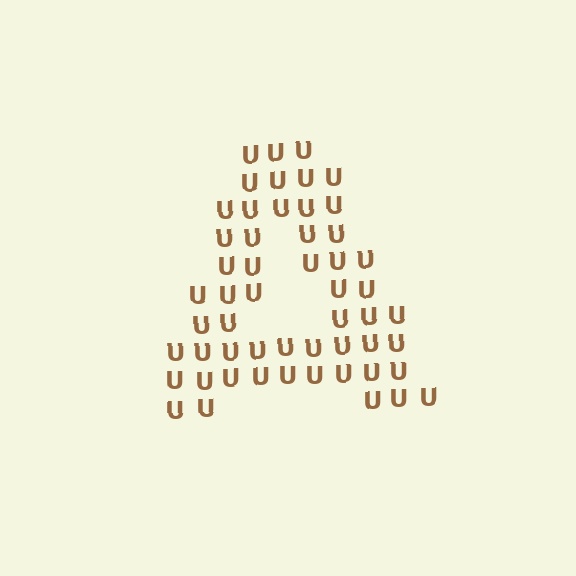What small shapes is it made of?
It is made of small letter U's.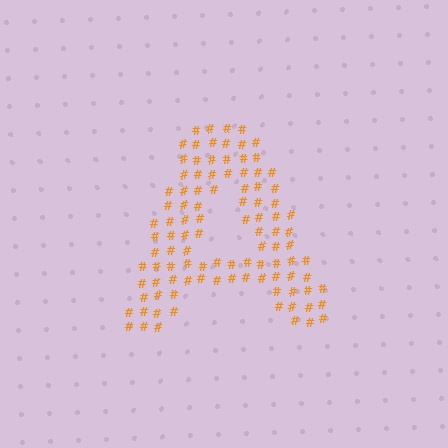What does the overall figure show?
The overall figure shows the letter A.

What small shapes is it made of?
It is made of small hash symbols.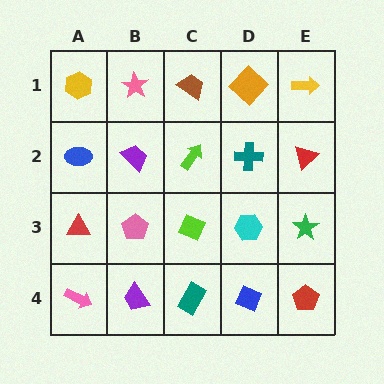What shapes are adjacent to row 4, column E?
A green star (row 3, column E), a blue diamond (row 4, column D).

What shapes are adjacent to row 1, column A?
A blue ellipse (row 2, column A), a pink star (row 1, column B).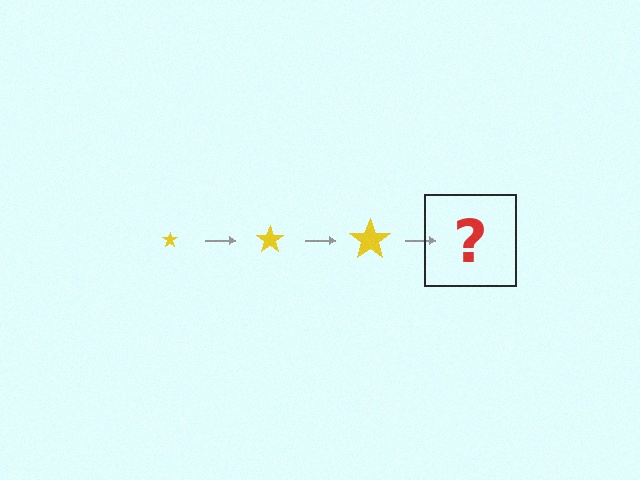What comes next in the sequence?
The next element should be a yellow star, larger than the previous one.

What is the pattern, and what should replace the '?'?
The pattern is that the star gets progressively larger each step. The '?' should be a yellow star, larger than the previous one.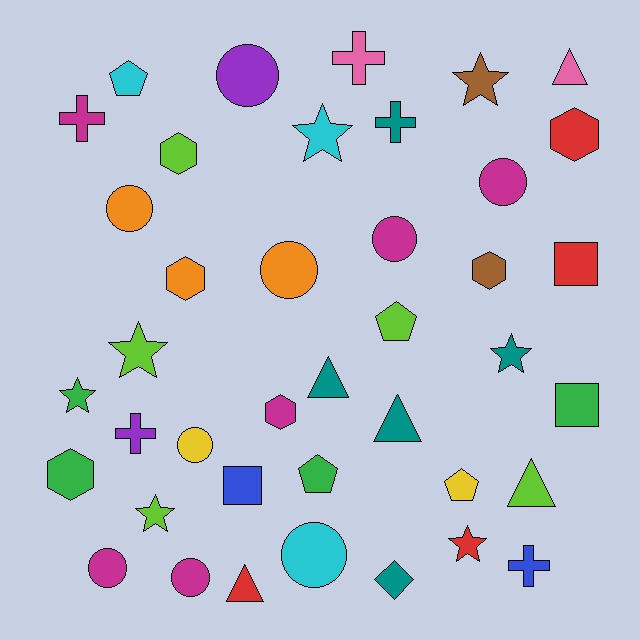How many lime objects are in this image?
There are 5 lime objects.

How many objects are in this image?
There are 40 objects.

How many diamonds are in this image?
There is 1 diamond.